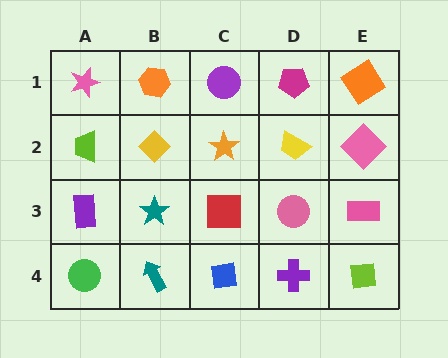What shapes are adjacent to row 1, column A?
A lime trapezoid (row 2, column A), an orange hexagon (row 1, column B).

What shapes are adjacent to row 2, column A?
A pink star (row 1, column A), a purple rectangle (row 3, column A), a yellow diamond (row 2, column B).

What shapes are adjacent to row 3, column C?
An orange star (row 2, column C), a blue square (row 4, column C), a teal star (row 3, column B), a pink circle (row 3, column D).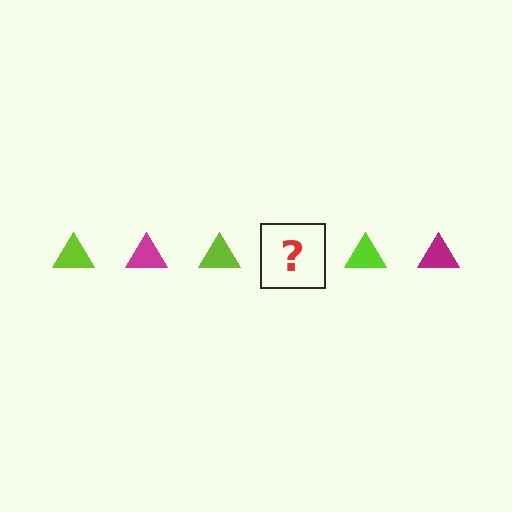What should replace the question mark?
The question mark should be replaced with a magenta triangle.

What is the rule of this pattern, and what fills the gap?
The rule is that the pattern cycles through lime, magenta triangles. The gap should be filled with a magenta triangle.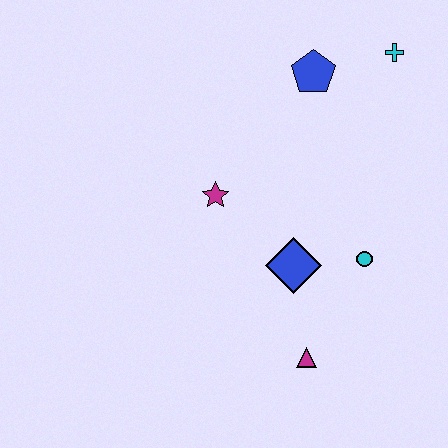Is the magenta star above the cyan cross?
No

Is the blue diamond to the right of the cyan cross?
No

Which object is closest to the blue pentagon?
The cyan cross is closest to the blue pentagon.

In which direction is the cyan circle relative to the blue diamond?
The cyan circle is to the right of the blue diamond.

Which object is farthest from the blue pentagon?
The magenta triangle is farthest from the blue pentagon.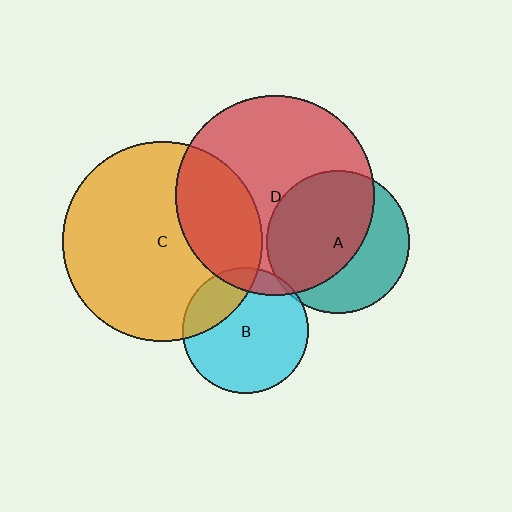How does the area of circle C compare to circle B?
Approximately 2.5 times.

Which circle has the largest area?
Circle D (red).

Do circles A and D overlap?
Yes.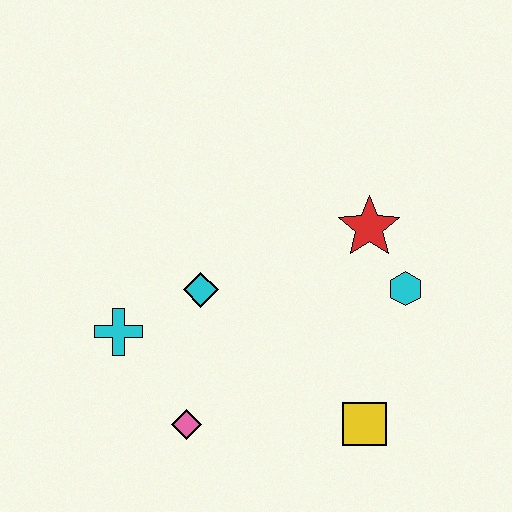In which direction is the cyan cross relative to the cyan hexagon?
The cyan cross is to the left of the cyan hexagon.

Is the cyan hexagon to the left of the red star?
No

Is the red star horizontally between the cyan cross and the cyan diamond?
No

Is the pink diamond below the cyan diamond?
Yes